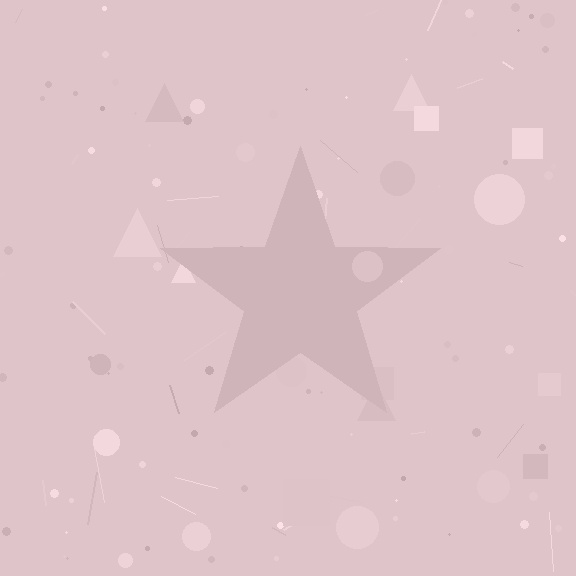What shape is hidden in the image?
A star is hidden in the image.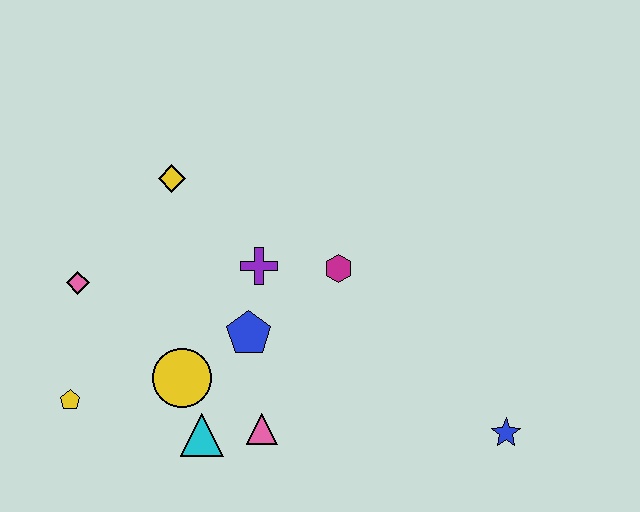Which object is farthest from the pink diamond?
The blue star is farthest from the pink diamond.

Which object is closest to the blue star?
The magenta hexagon is closest to the blue star.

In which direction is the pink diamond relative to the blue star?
The pink diamond is to the left of the blue star.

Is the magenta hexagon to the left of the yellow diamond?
No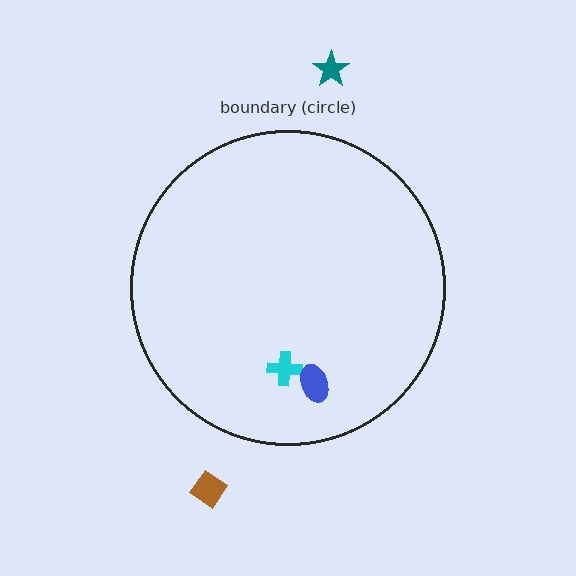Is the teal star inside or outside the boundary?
Outside.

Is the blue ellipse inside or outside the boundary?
Inside.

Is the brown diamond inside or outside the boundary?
Outside.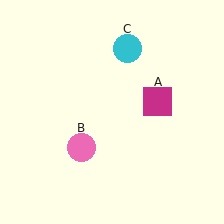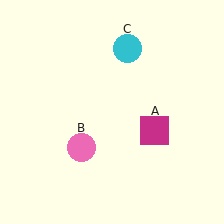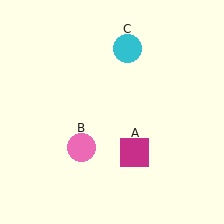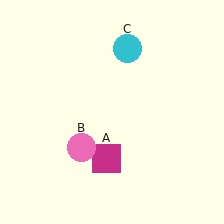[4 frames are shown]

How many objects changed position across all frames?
1 object changed position: magenta square (object A).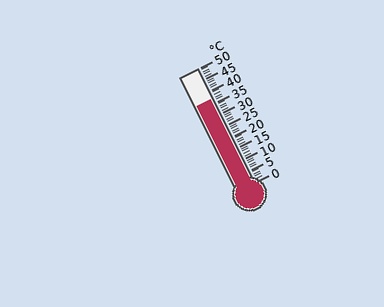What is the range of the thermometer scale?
The thermometer scale ranges from 0°C to 50°C.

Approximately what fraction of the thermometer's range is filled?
The thermometer is filled to approximately 75% of its range.